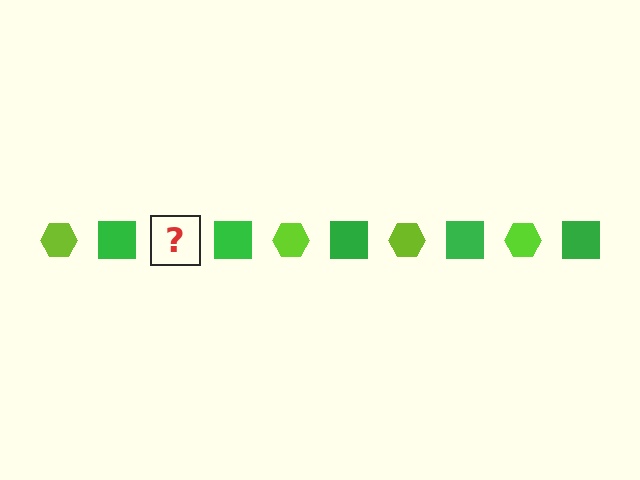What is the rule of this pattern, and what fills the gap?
The rule is that the pattern alternates between lime hexagon and green square. The gap should be filled with a lime hexagon.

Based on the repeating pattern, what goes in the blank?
The blank should be a lime hexagon.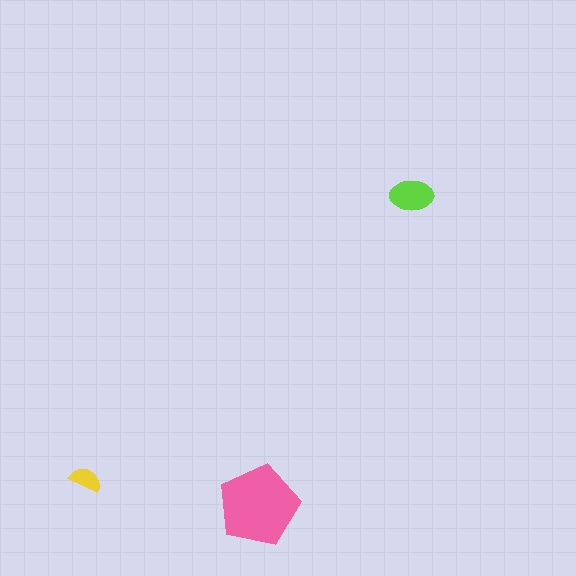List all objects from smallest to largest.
The yellow semicircle, the lime ellipse, the pink pentagon.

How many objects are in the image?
There are 3 objects in the image.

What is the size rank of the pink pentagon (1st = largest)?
1st.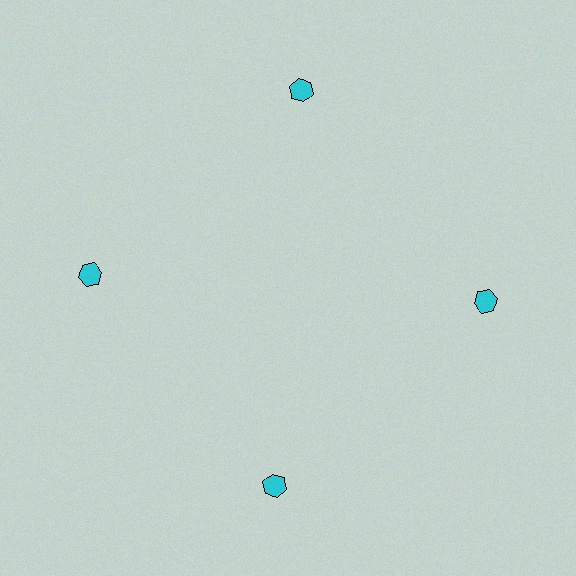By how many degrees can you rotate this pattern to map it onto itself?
The pattern maps onto itself every 90 degrees of rotation.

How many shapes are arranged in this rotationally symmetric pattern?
There are 4 shapes, arranged in 4 groups of 1.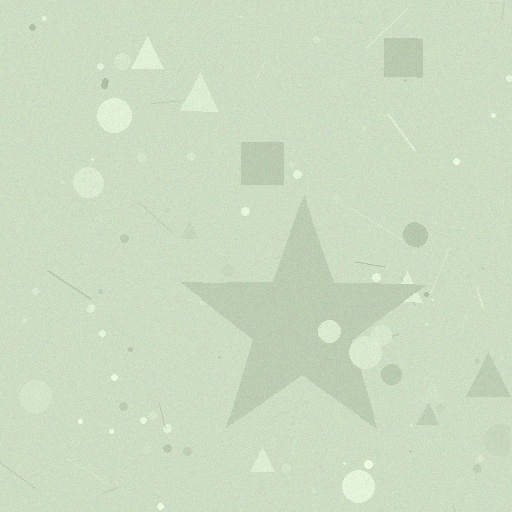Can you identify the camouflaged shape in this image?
The camouflaged shape is a star.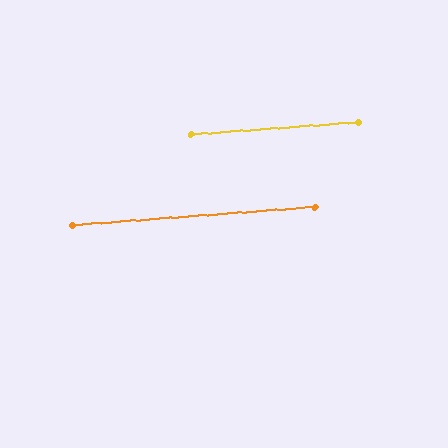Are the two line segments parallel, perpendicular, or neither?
Parallel — their directions differ by only 0.0°.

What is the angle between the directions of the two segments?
Approximately 0 degrees.